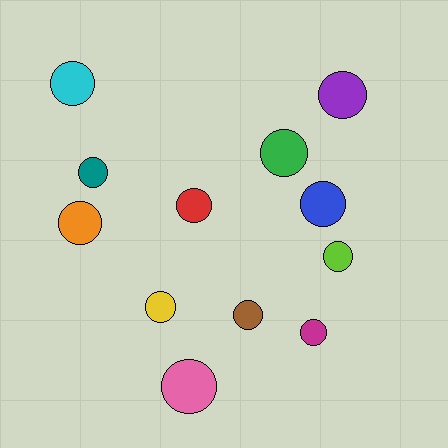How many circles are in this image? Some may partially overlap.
There are 12 circles.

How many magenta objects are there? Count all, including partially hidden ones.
There is 1 magenta object.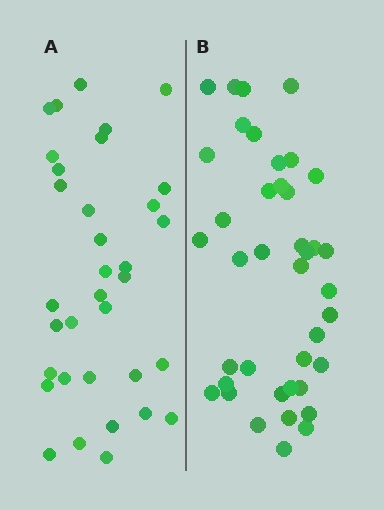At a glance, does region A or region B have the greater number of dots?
Region B (the right region) has more dots.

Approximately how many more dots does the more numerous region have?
Region B has about 6 more dots than region A.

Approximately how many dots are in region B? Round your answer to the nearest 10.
About 40 dots.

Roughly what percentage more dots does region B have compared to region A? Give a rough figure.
About 20% more.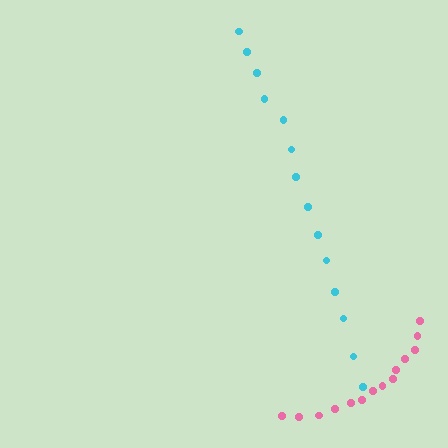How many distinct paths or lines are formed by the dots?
There are 2 distinct paths.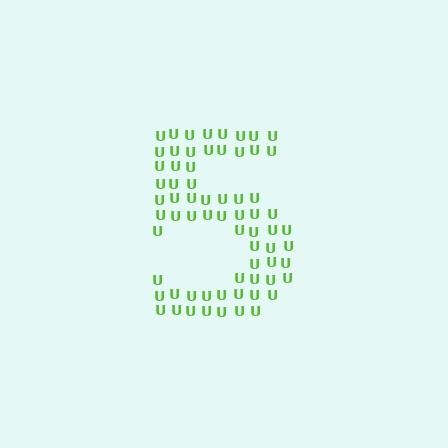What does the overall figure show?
The overall figure shows the digit 5.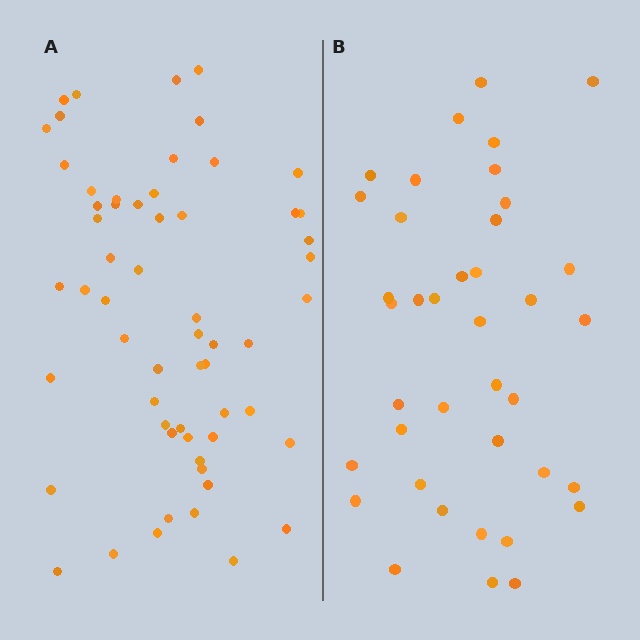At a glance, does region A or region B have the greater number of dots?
Region A (the left region) has more dots.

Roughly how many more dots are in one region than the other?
Region A has approximately 20 more dots than region B.